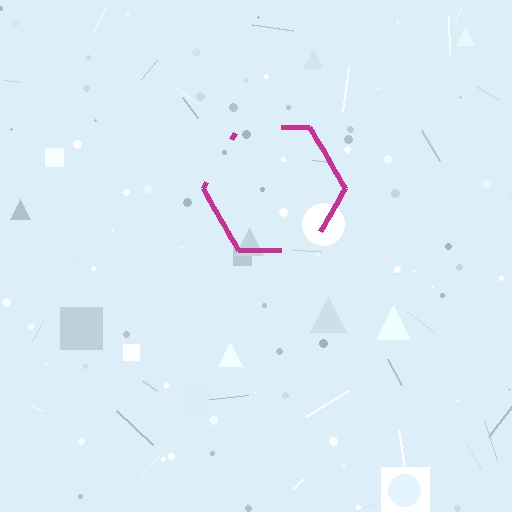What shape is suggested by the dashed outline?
The dashed outline suggests a hexagon.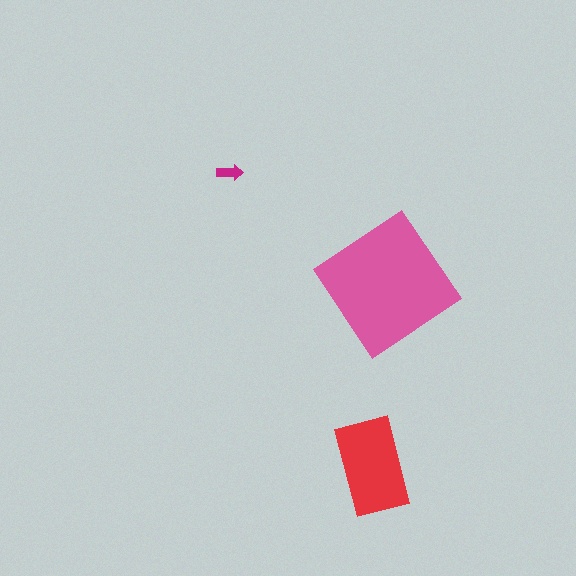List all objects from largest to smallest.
The pink diamond, the red rectangle, the magenta arrow.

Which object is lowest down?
The red rectangle is bottommost.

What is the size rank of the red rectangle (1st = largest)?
2nd.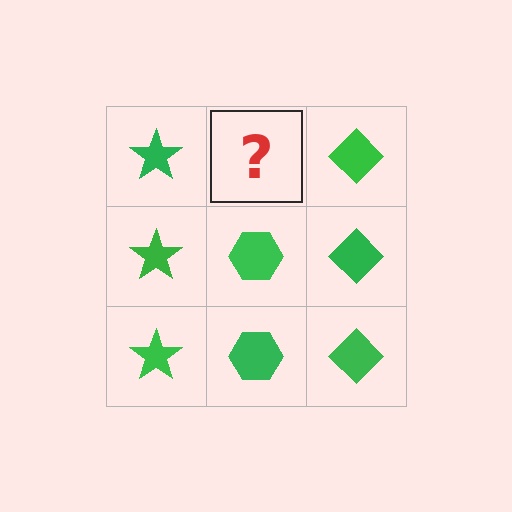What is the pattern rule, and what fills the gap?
The rule is that each column has a consistent shape. The gap should be filled with a green hexagon.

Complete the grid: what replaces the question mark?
The question mark should be replaced with a green hexagon.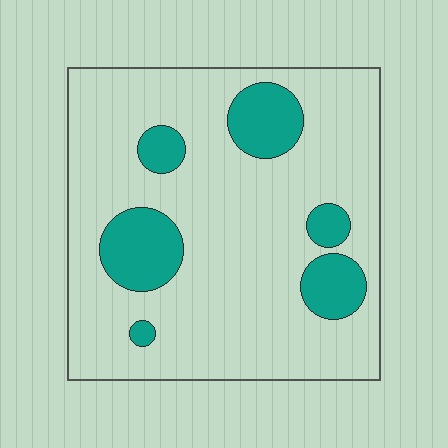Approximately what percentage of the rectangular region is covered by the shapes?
Approximately 20%.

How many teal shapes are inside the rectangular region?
6.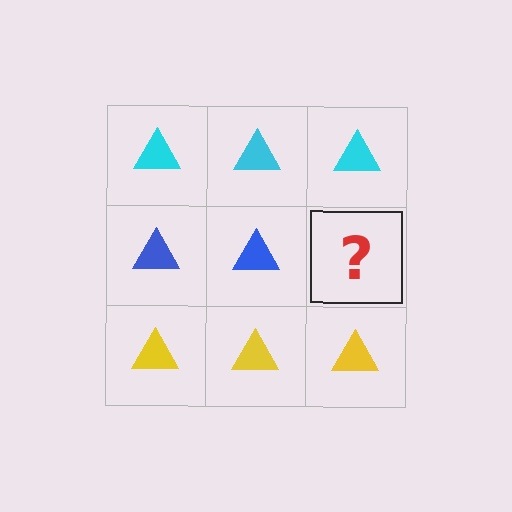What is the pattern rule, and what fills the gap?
The rule is that each row has a consistent color. The gap should be filled with a blue triangle.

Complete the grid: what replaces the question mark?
The question mark should be replaced with a blue triangle.